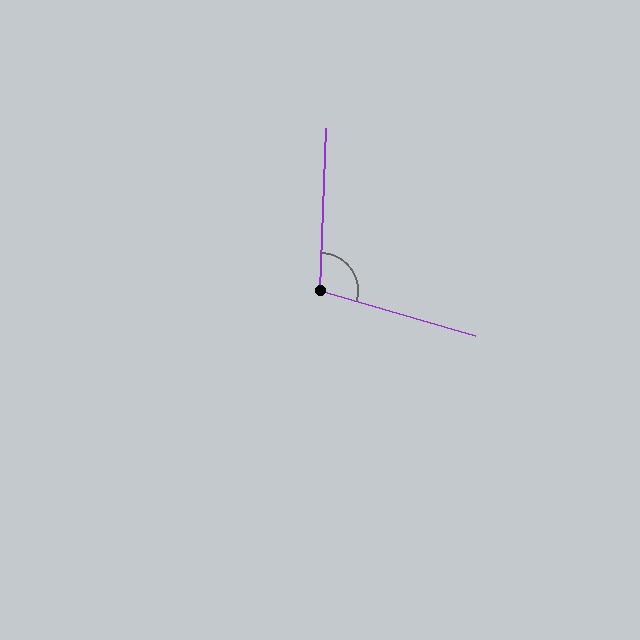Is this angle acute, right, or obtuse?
It is obtuse.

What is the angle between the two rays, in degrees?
Approximately 104 degrees.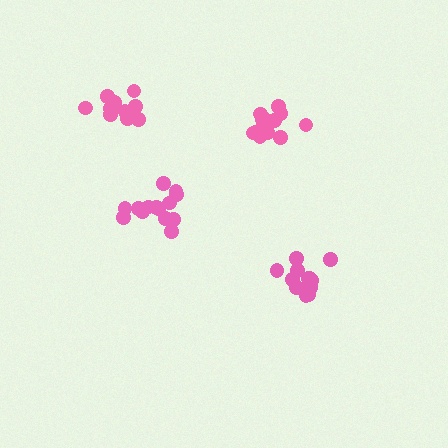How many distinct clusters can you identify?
There are 4 distinct clusters.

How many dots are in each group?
Group 1: 14 dots, Group 2: 11 dots, Group 3: 13 dots, Group 4: 13 dots (51 total).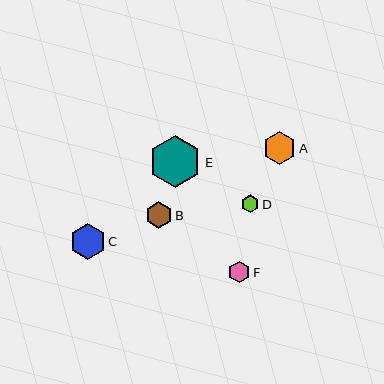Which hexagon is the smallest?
Hexagon D is the smallest with a size of approximately 18 pixels.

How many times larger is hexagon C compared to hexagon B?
Hexagon C is approximately 1.3 times the size of hexagon B.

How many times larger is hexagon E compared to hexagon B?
Hexagon E is approximately 2.0 times the size of hexagon B.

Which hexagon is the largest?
Hexagon E is the largest with a size of approximately 53 pixels.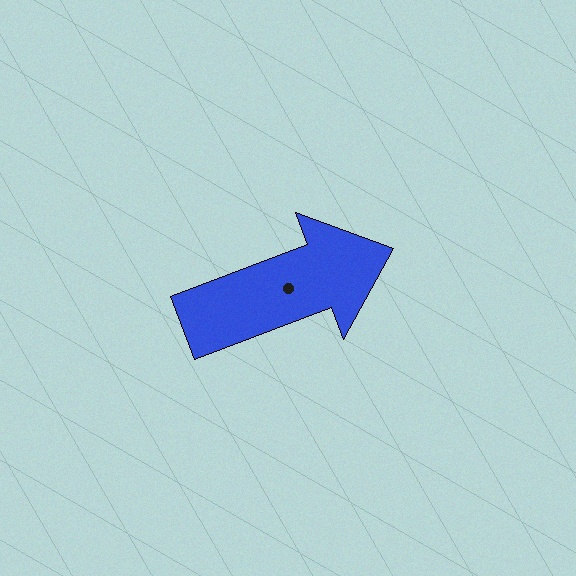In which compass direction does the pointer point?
East.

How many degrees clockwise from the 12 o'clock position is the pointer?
Approximately 69 degrees.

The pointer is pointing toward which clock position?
Roughly 2 o'clock.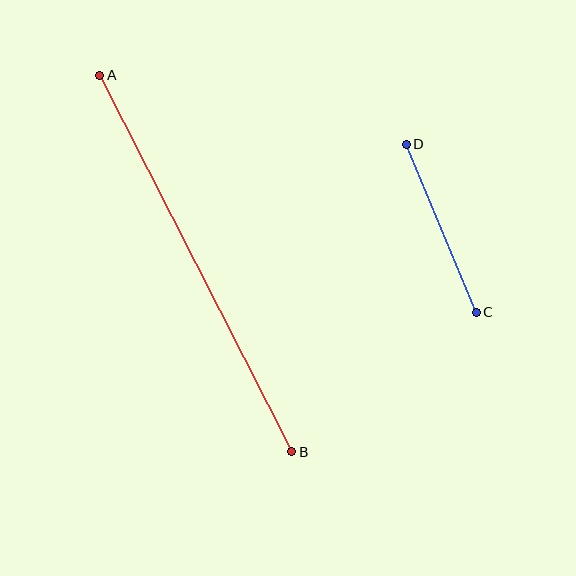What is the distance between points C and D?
The distance is approximately 182 pixels.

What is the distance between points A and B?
The distance is approximately 423 pixels.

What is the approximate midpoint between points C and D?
The midpoint is at approximately (441, 228) pixels.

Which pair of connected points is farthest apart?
Points A and B are farthest apart.